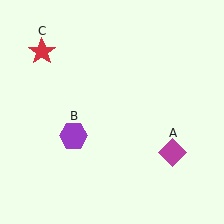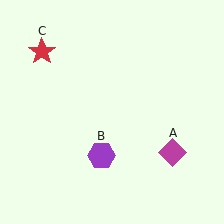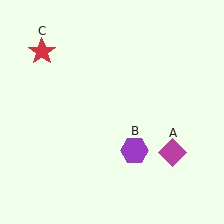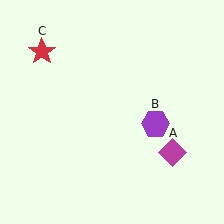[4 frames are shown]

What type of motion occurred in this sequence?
The purple hexagon (object B) rotated counterclockwise around the center of the scene.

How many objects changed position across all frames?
1 object changed position: purple hexagon (object B).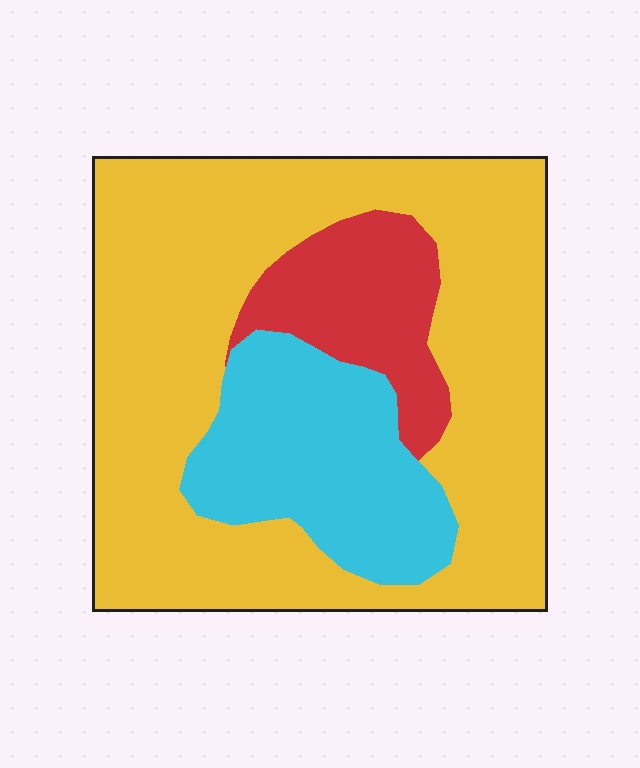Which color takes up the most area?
Yellow, at roughly 65%.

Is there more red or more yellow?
Yellow.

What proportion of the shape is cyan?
Cyan takes up about one fifth (1/5) of the shape.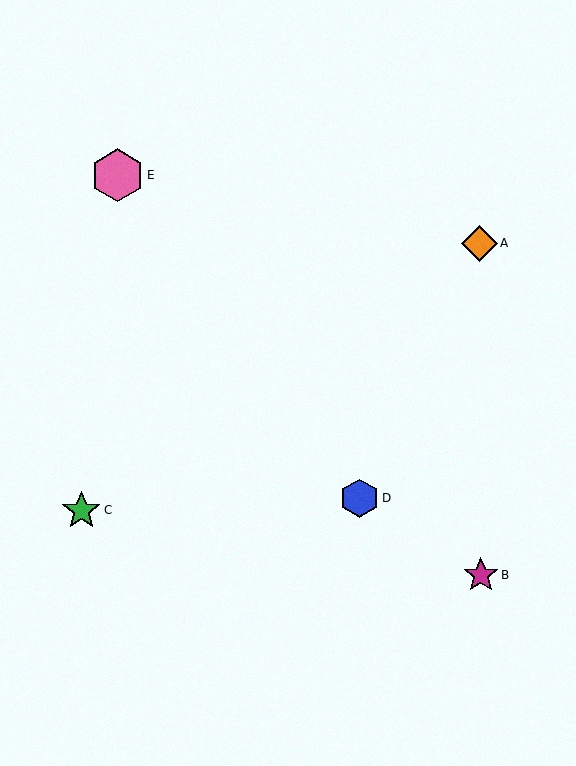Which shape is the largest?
The pink hexagon (labeled E) is the largest.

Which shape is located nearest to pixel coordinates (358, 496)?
The blue hexagon (labeled D) at (360, 498) is nearest to that location.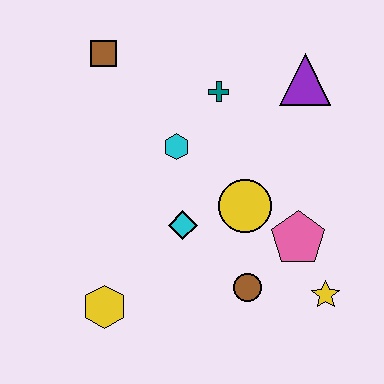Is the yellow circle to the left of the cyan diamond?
No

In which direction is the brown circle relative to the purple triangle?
The brown circle is below the purple triangle.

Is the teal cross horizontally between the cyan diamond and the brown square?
No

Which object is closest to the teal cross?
The cyan hexagon is closest to the teal cross.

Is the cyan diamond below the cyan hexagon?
Yes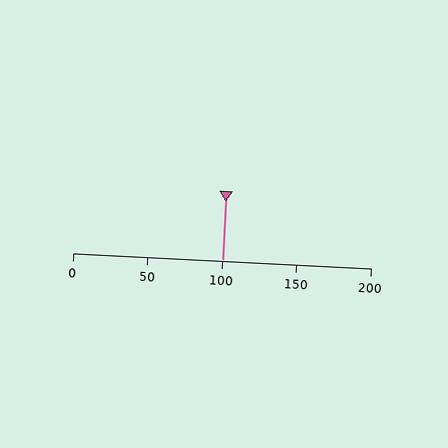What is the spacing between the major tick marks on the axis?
The major ticks are spaced 50 apart.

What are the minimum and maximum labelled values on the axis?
The axis runs from 0 to 200.